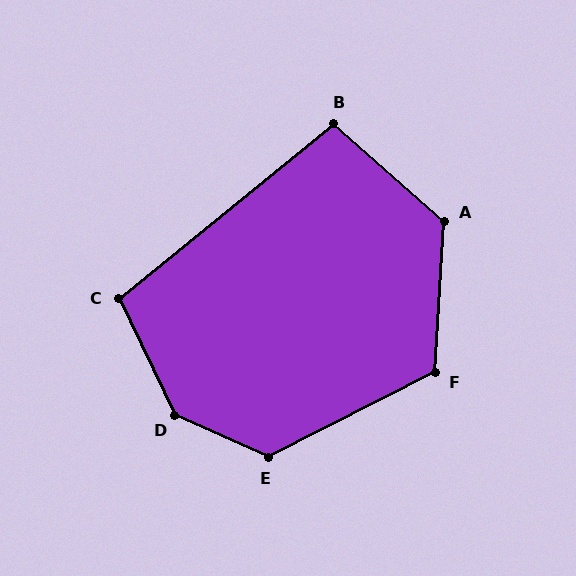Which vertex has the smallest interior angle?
B, at approximately 100 degrees.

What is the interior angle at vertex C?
Approximately 103 degrees (obtuse).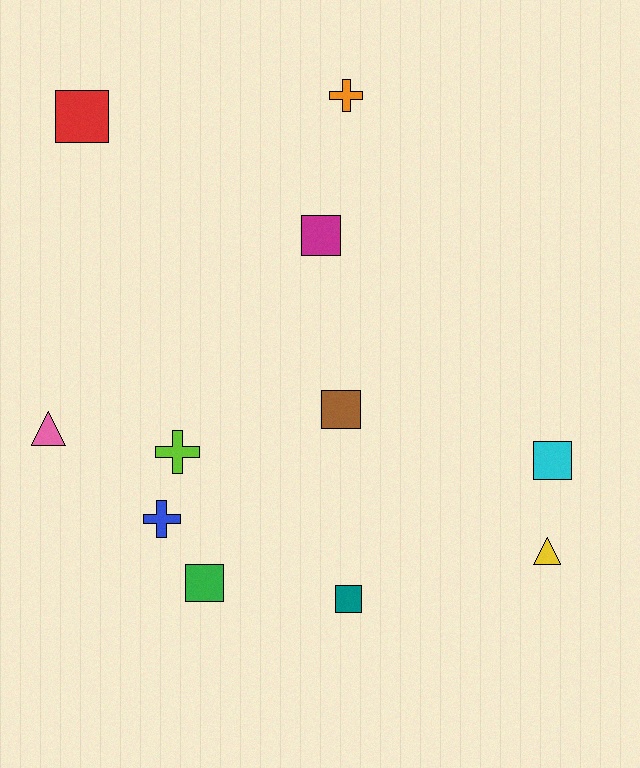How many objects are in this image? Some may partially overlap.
There are 11 objects.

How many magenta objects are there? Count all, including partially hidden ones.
There is 1 magenta object.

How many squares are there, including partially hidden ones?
There are 6 squares.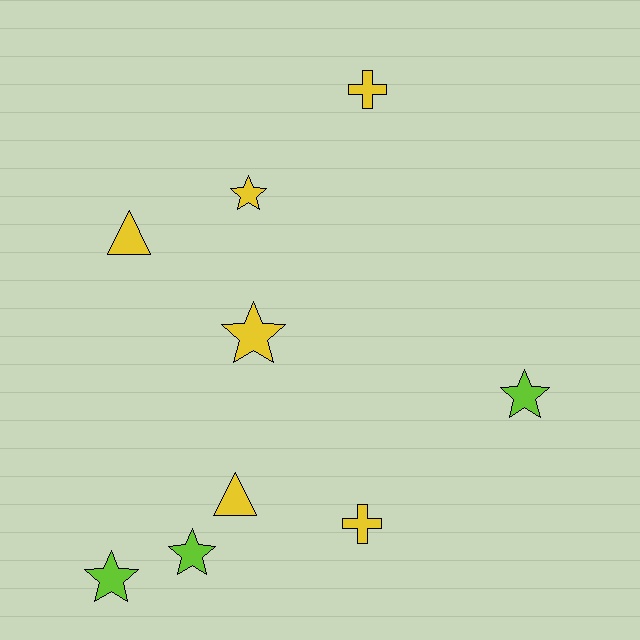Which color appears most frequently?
Yellow, with 6 objects.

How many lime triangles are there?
There are no lime triangles.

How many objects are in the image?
There are 9 objects.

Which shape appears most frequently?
Star, with 5 objects.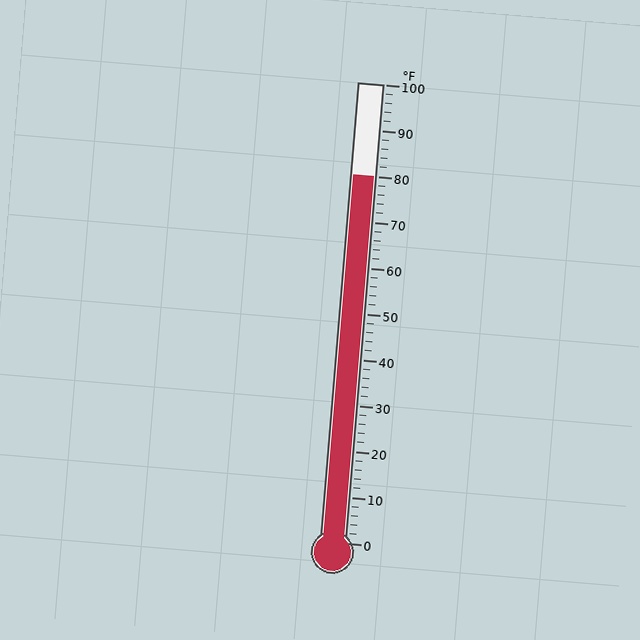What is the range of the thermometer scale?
The thermometer scale ranges from 0°F to 100°F.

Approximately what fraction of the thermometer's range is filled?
The thermometer is filled to approximately 80% of its range.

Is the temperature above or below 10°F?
The temperature is above 10°F.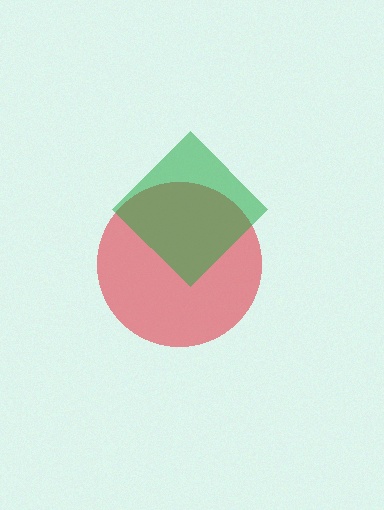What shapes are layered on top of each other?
The layered shapes are: a red circle, a green diamond.